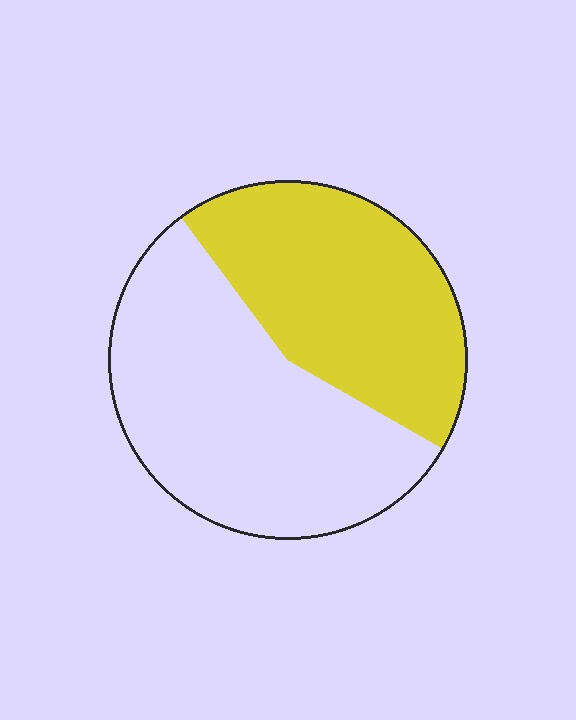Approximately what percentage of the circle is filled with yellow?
Approximately 45%.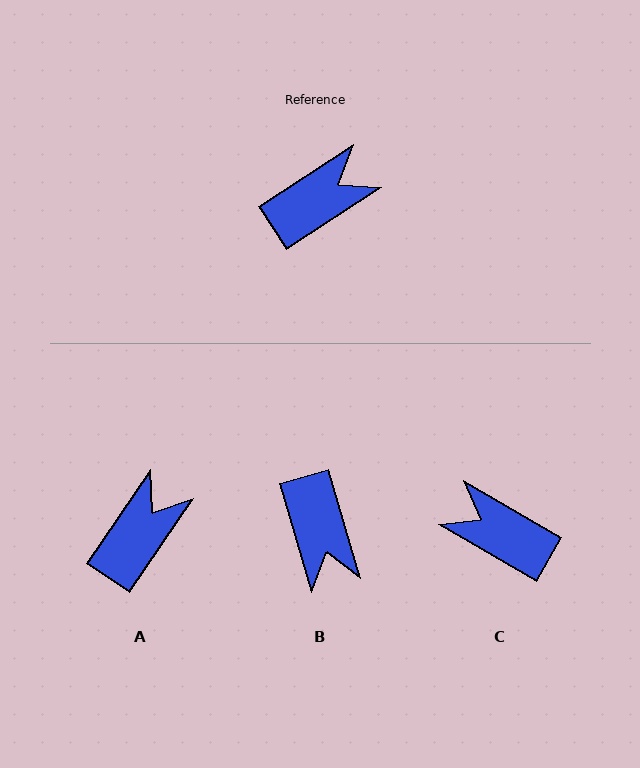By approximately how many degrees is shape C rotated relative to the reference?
Approximately 117 degrees counter-clockwise.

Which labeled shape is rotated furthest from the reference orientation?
C, about 117 degrees away.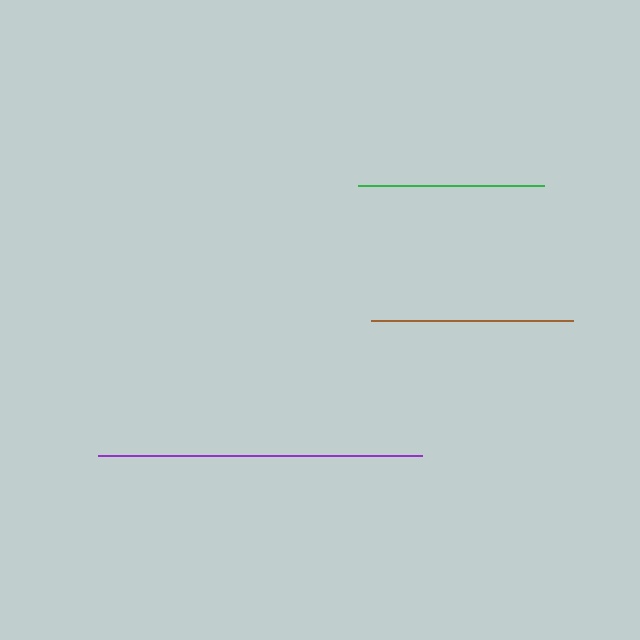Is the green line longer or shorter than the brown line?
The brown line is longer than the green line.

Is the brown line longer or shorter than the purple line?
The purple line is longer than the brown line.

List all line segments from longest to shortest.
From longest to shortest: purple, brown, green.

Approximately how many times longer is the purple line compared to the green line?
The purple line is approximately 1.7 times the length of the green line.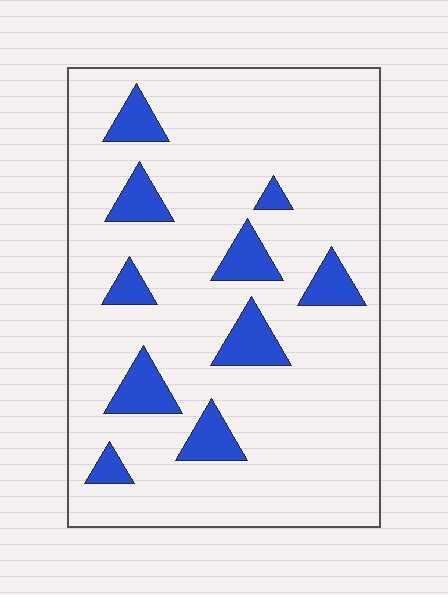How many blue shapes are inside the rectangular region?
10.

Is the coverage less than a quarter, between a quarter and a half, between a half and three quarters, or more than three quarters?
Less than a quarter.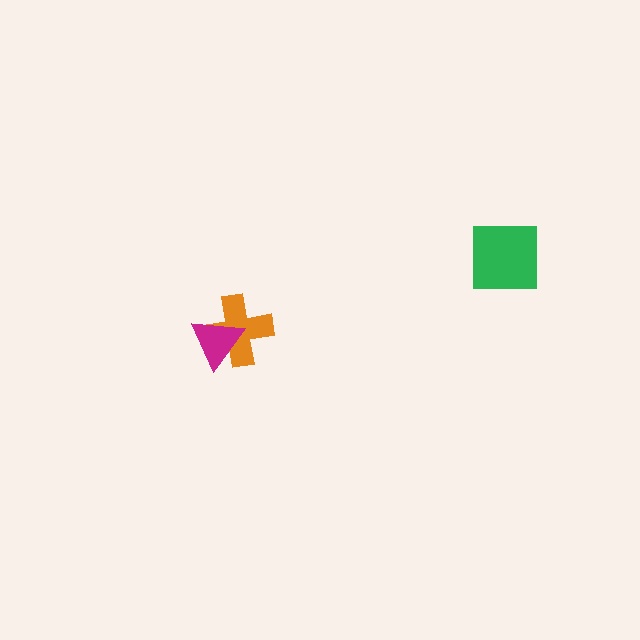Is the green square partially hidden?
No, no other shape covers it.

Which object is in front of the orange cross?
The magenta triangle is in front of the orange cross.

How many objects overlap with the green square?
0 objects overlap with the green square.